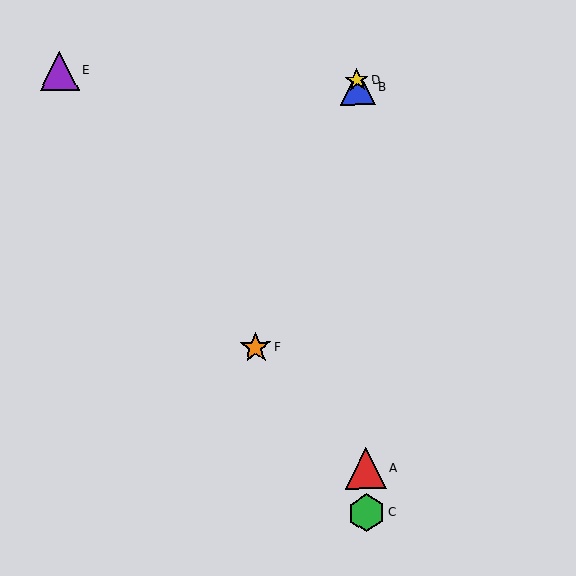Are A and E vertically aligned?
No, A is at x≈366 and E is at x≈60.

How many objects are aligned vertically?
4 objects (A, B, C, D) are aligned vertically.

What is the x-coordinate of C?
Object C is at x≈367.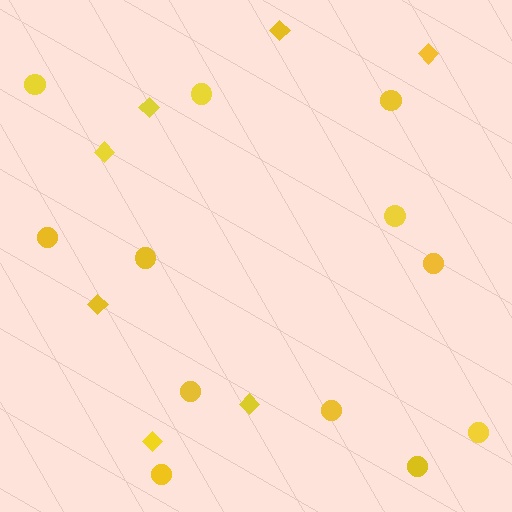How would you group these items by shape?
There are 2 groups: one group of diamonds (7) and one group of circles (12).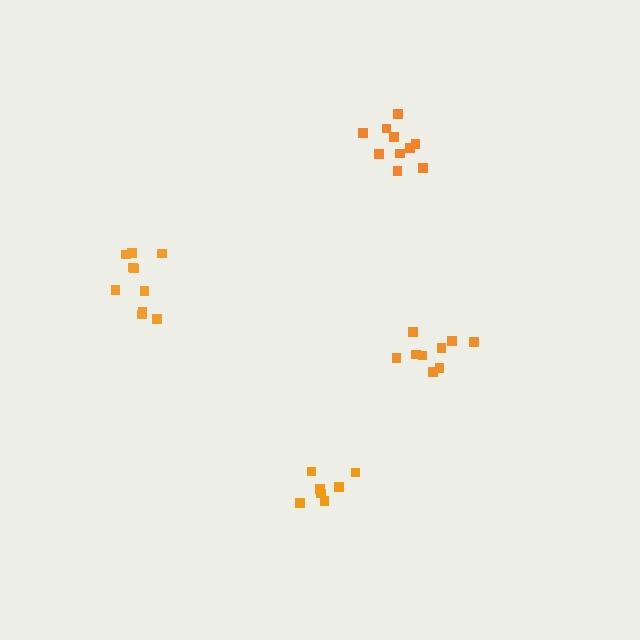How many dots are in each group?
Group 1: 7 dots, Group 2: 9 dots, Group 3: 10 dots, Group 4: 10 dots (36 total).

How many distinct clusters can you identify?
There are 4 distinct clusters.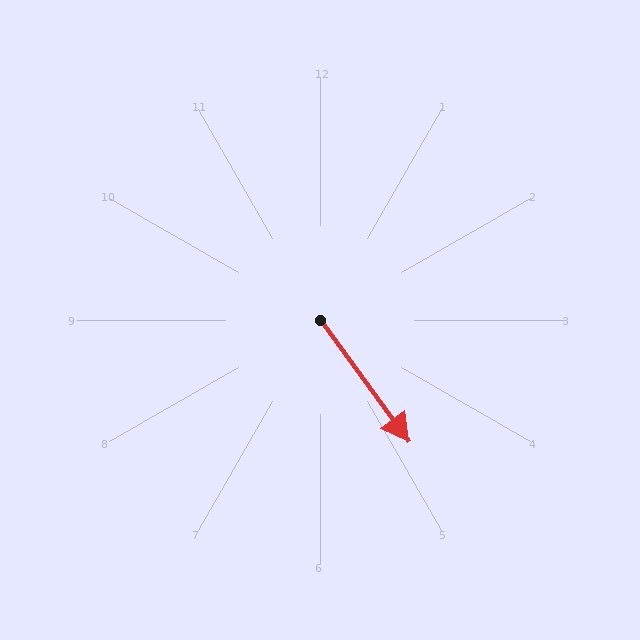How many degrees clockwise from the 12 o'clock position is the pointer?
Approximately 144 degrees.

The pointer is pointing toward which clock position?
Roughly 5 o'clock.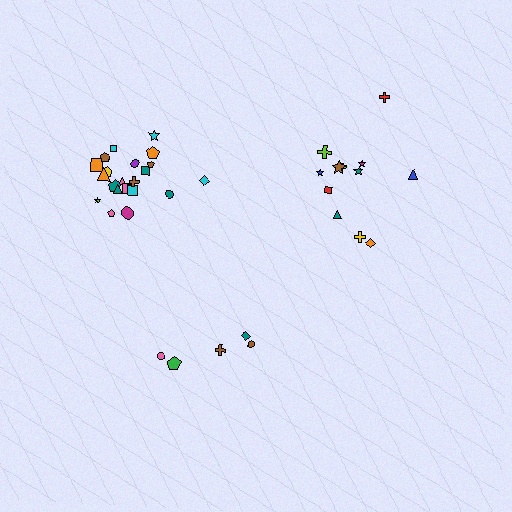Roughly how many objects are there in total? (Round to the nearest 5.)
Roughly 40 objects in total.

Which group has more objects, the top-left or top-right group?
The top-left group.